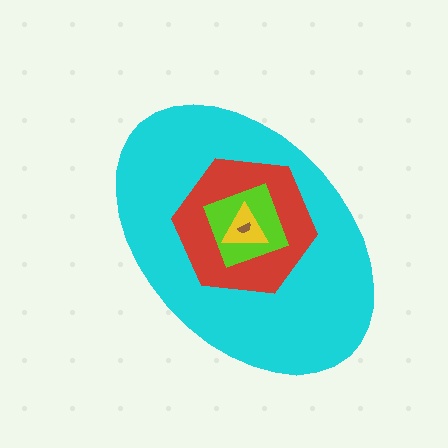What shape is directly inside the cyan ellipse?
The red hexagon.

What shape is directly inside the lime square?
The yellow triangle.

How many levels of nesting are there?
5.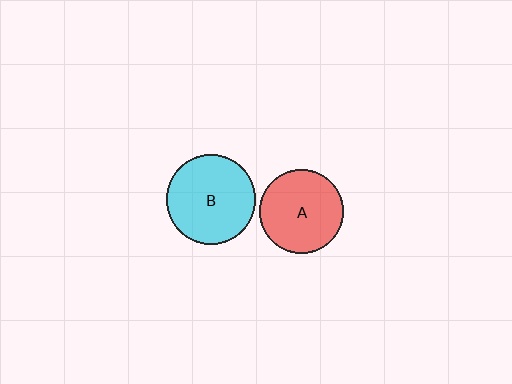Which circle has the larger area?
Circle B (cyan).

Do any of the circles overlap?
No, none of the circles overlap.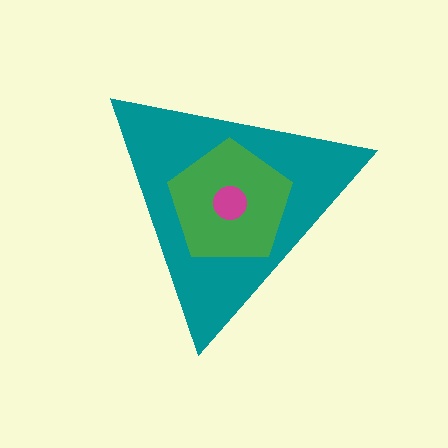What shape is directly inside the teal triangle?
The green pentagon.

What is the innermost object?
The magenta circle.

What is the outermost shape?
The teal triangle.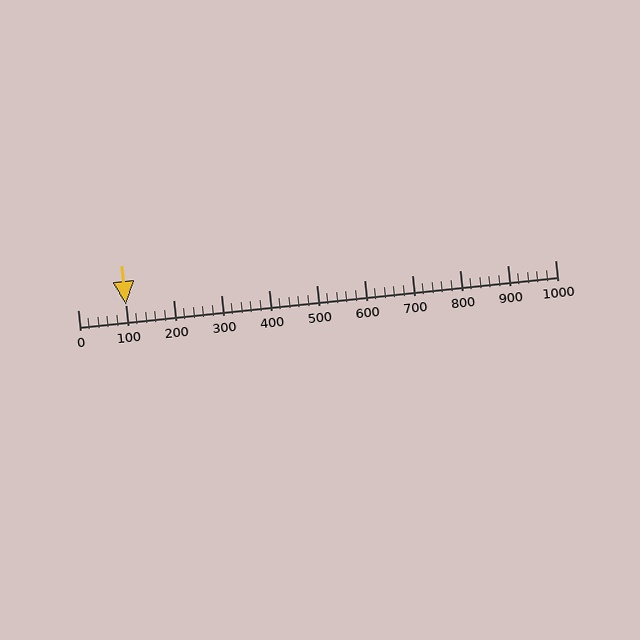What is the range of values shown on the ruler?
The ruler shows values from 0 to 1000.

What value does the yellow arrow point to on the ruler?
The yellow arrow points to approximately 100.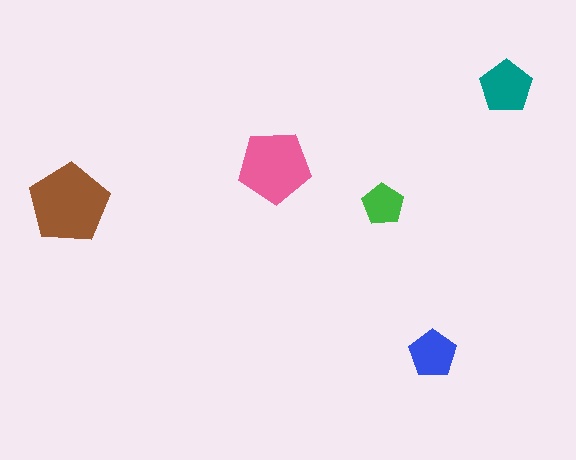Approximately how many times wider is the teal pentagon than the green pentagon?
About 1.5 times wider.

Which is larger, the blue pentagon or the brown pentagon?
The brown one.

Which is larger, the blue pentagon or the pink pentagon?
The pink one.